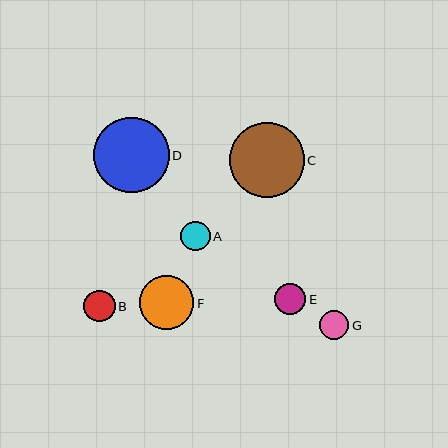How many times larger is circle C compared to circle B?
Circle C is approximately 2.4 times the size of circle B.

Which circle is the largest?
Circle D is the largest with a size of approximately 76 pixels.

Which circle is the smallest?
Circle G is the smallest with a size of approximately 29 pixels.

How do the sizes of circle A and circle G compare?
Circle A and circle G are approximately the same size.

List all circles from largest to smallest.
From largest to smallest: D, C, F, B, E, A, G.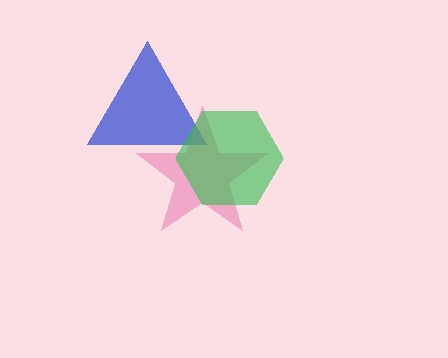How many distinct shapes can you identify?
There are 3 distinct shapes: a blue triangle, a pink star, a green hexagon.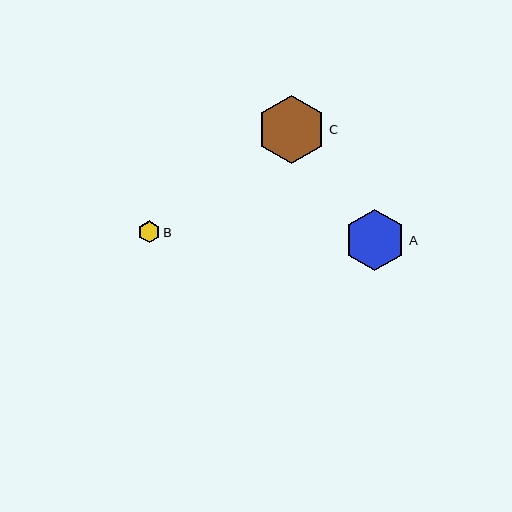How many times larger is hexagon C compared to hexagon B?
Hexagon C is approximately 3.1 times the size of hexagon B.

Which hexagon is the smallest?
Hexagon B is the smallest with a size of approximately 22 pixels.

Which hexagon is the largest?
Hexagon C is the largest with a size of approximately 69 pixels.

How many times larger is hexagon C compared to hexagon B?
Hexagon C is approximately 3.1 times the size of hexagon B.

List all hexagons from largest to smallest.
From largest to smallest: C, A, B.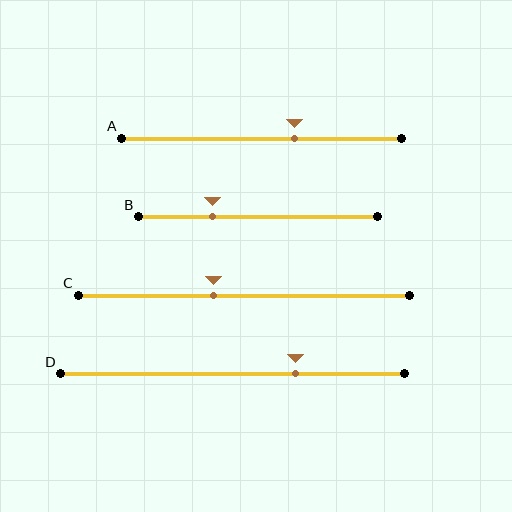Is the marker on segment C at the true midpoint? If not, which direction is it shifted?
No, the marker on segment C is shifted to the left by about 9% of the segment length.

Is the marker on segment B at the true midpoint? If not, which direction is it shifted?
No, the marker on segment B is shifted to the left by about 19% of the segment length.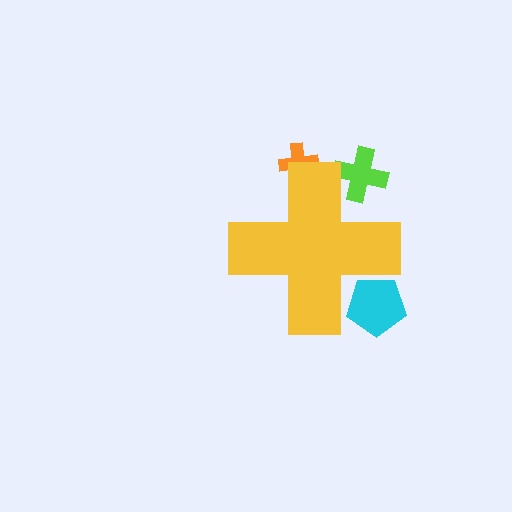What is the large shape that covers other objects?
A yellow cross.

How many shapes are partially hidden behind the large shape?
3 shapes are partially hidden.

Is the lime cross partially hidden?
Yes, the lime cross is partially hidden behind the yellow cross.